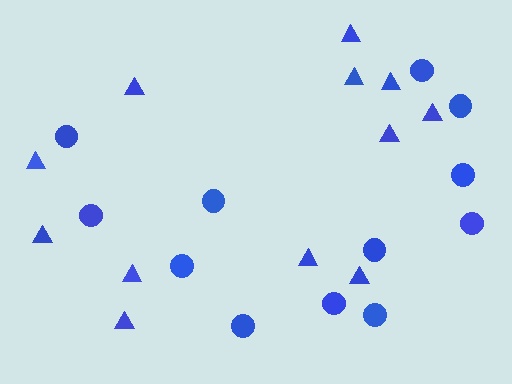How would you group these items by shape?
There are 2 groups: one group of circles (12) and one group of triangles (12).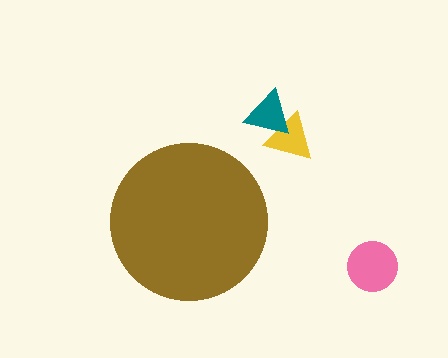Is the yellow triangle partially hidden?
No, the yellow triangle is fully visible.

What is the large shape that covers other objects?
A brown circle.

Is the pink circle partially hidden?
No, the pink circle is fully visible.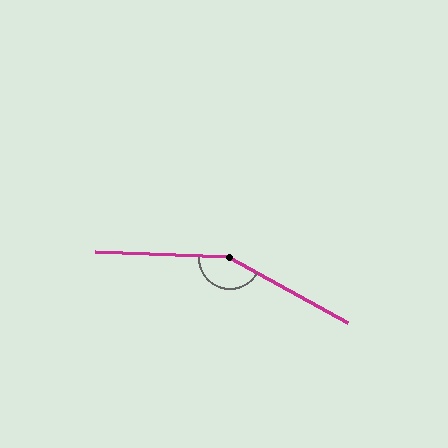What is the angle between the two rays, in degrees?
Approximately 153 degrees.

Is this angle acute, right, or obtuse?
It is obtuse.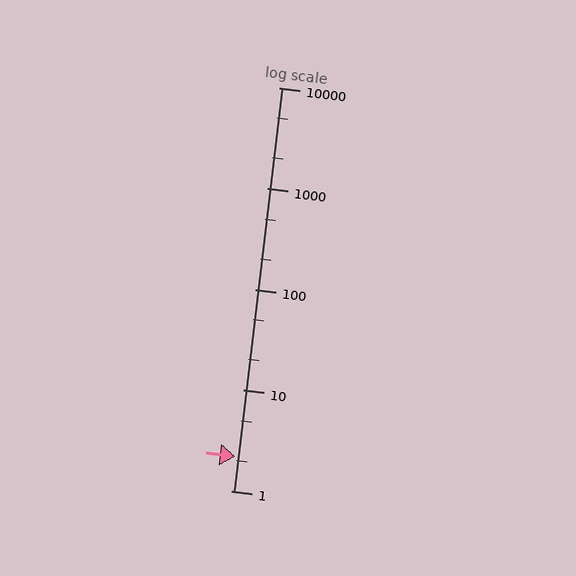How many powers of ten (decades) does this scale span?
The scale spans 4 decades, from 1 to 10000.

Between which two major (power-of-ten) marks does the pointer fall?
The pointer is between 1 and 10.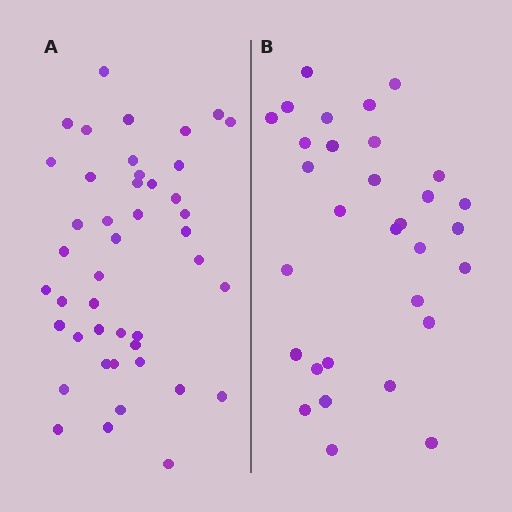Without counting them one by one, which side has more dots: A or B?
Region A (the left region) has more dots.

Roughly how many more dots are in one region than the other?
Region A has approximately 15 more dots than region B.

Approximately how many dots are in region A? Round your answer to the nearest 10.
About 40 dots. (The exact count is 44, which rounds to 40.)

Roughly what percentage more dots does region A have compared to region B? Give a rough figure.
About 40% more.